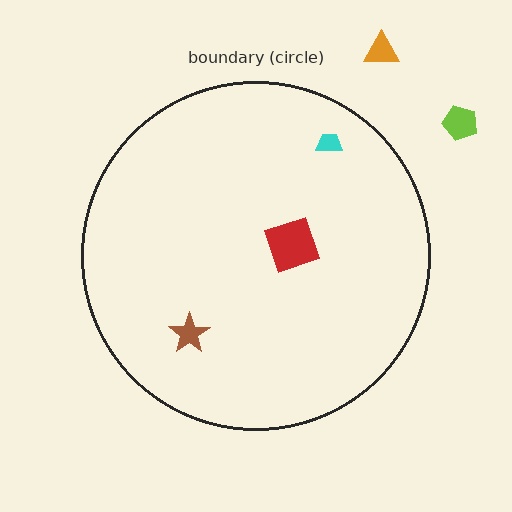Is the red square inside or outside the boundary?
Inside.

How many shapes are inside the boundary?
3 inside, 2 outside.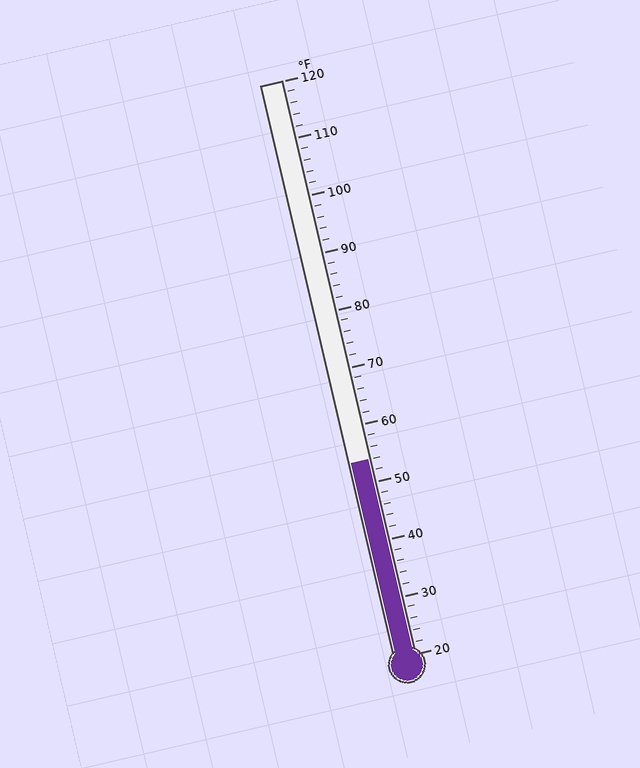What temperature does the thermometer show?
The thermometer shows approximately 54°F.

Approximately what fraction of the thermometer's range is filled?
The thermometer is filled to approximately 35% of its range.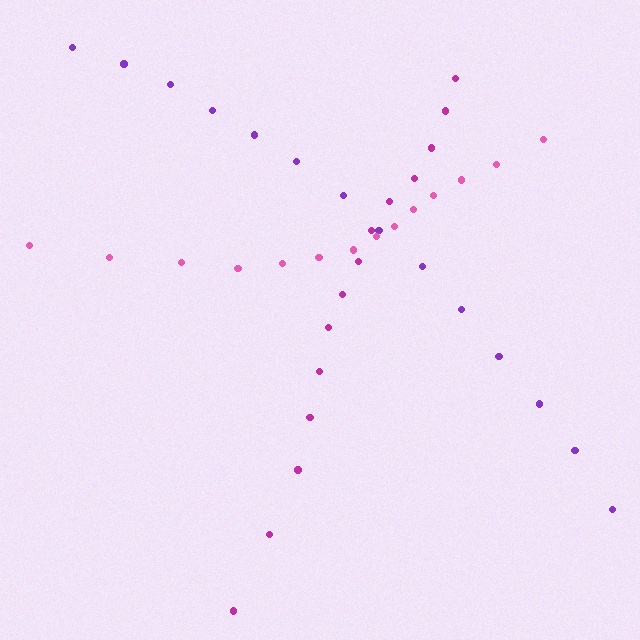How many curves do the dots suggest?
There are 3 distinct paths.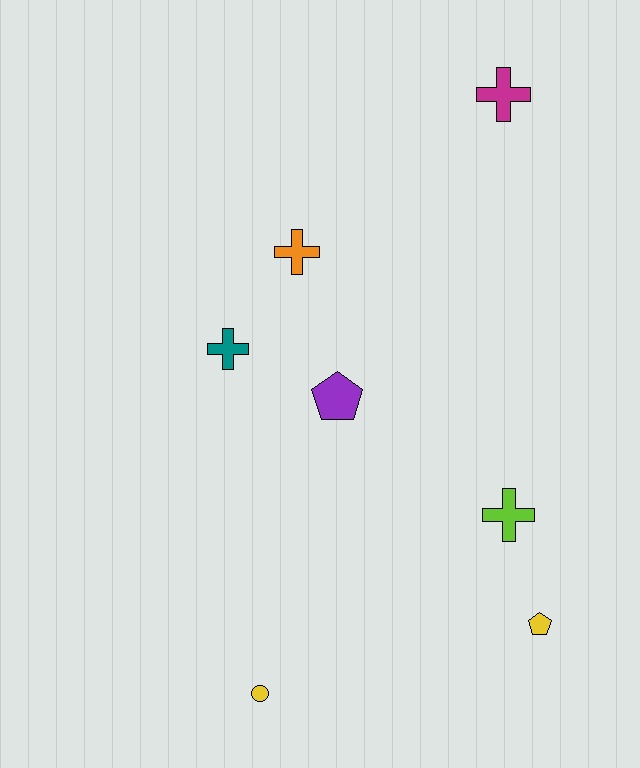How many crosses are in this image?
There are 4 crosses.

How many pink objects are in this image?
There are no pink objects.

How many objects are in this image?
There are 7 objects.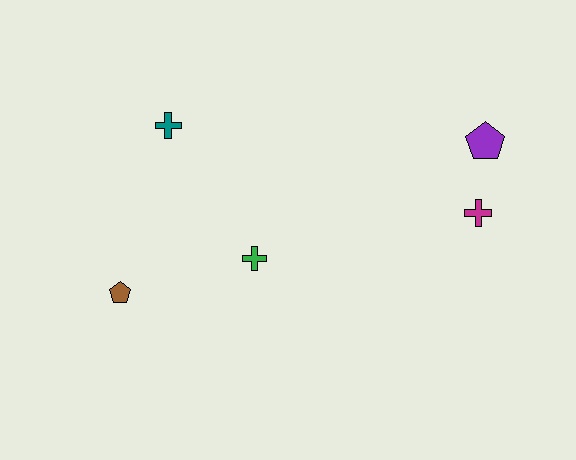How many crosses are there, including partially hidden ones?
There are 3 crosses.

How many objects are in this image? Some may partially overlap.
There are 5 objects.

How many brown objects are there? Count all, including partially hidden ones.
There is 1 brown object.